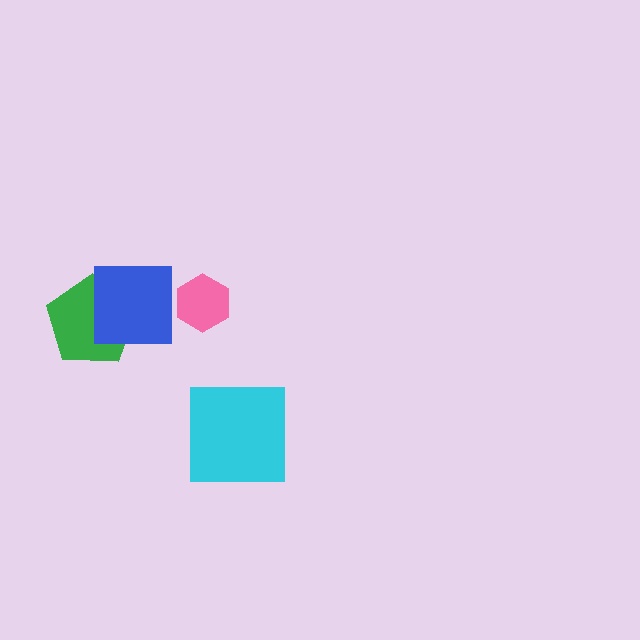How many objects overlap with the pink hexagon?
0 objects overlap with the pink hexagon.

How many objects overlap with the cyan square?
0 objects overlap with the cyan square.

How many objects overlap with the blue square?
1 object overlaps with the blue square.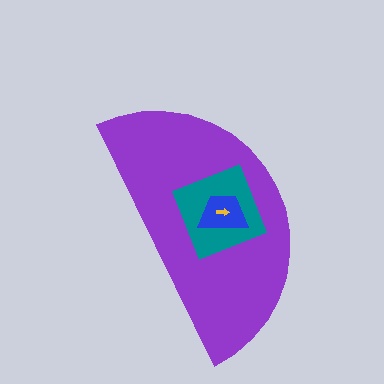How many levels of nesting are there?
4.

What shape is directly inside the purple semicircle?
The teal diamond.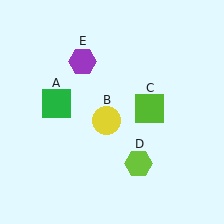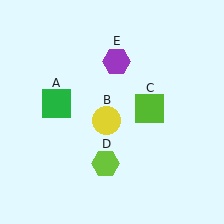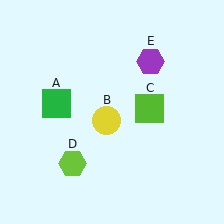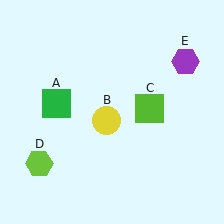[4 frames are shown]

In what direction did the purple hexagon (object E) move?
The purple hexagon (object E) moved right.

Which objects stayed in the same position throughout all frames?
Green square (object A) and yellow circle (object B) and lime square (object C) remained stationary.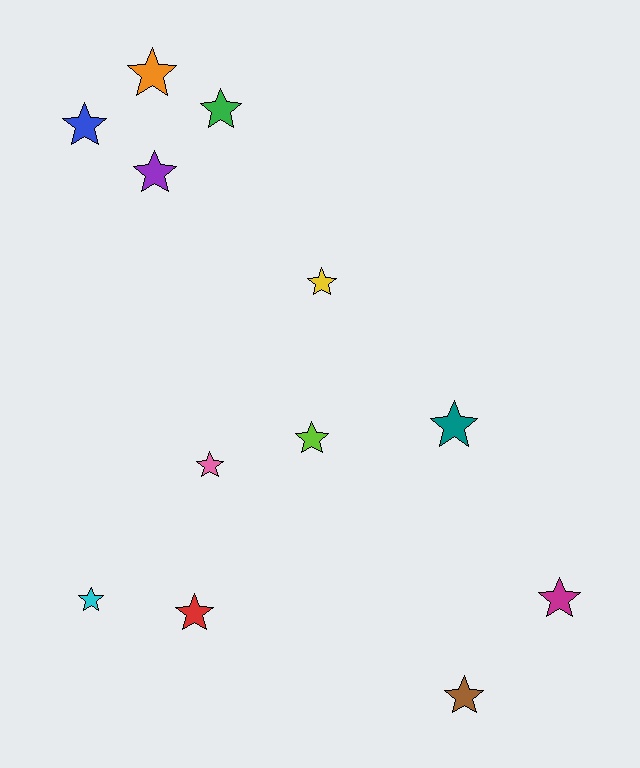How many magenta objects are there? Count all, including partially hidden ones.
There is 1 magenta object.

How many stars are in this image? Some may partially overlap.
There are 12 stars.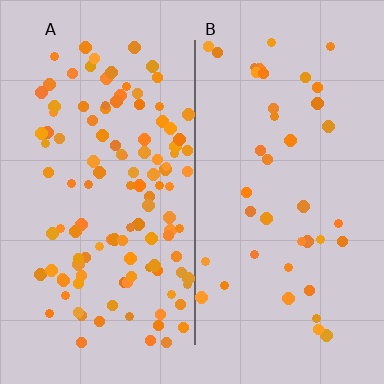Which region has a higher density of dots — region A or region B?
A (the left).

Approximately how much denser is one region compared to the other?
Approximately 2.9× — region A over region B.